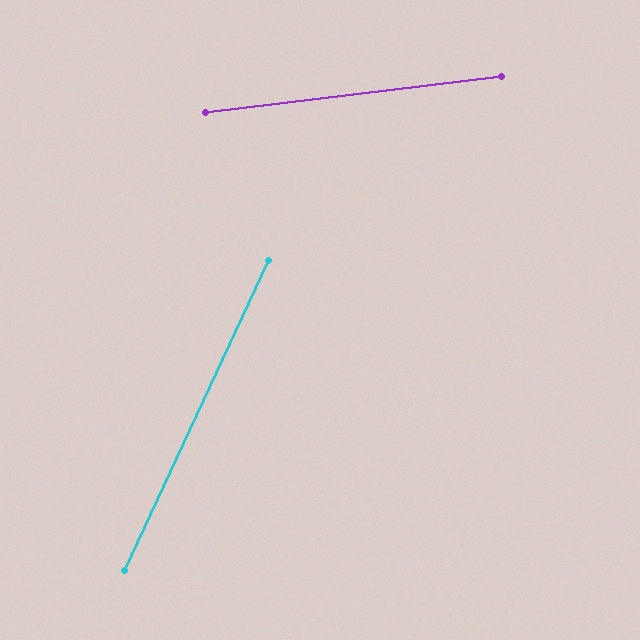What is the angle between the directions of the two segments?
Approximately 58 degrees.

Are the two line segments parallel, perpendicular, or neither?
Neither parallel nor perpendicular — they differ by about 58°.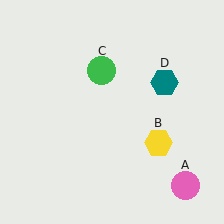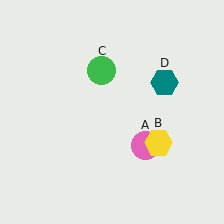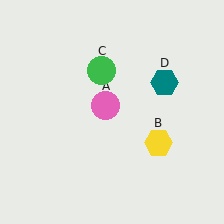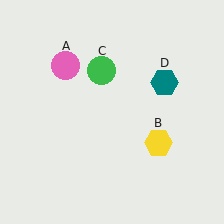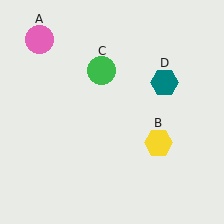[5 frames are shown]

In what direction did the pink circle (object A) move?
The pink circle (object A) moved up and to the left.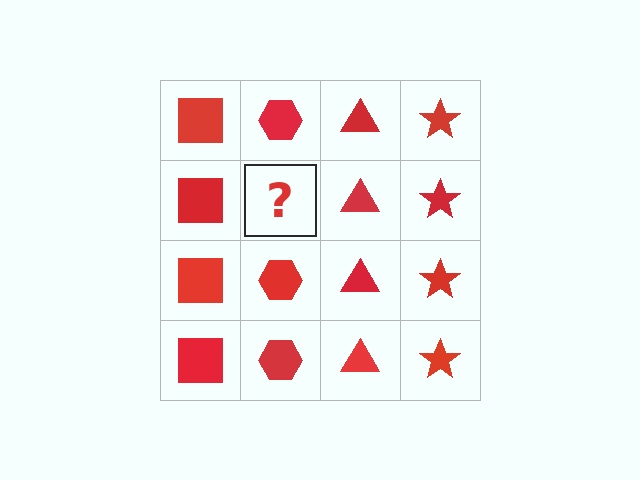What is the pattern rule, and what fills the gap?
The rule is that each column has a consistent shape. The gap should be filled with a red hexagon.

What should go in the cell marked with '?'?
The missing cell should contain a red hexagon.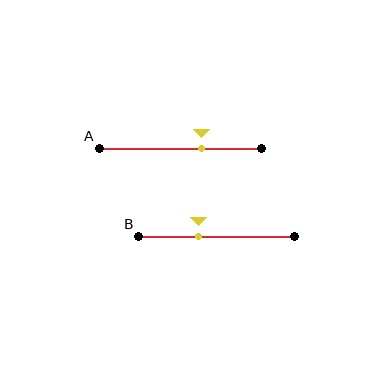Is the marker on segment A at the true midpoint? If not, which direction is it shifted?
No, the marker on segment A is shifted to the right by about 13% of the segment length.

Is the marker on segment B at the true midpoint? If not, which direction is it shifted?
No, the marker on segment B is shifted to the left by about 11% of the segment length.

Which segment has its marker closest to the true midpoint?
Segment B has its marker closest to the true midpoint.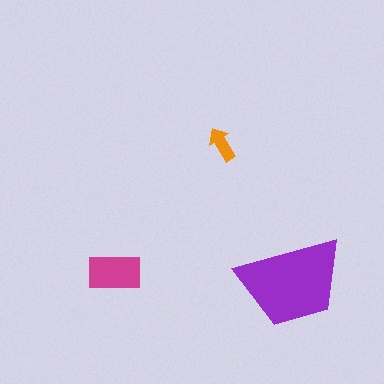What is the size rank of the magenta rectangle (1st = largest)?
2nd.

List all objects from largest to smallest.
The purple trapezoid, the magenta rectangle, the orange arrow.